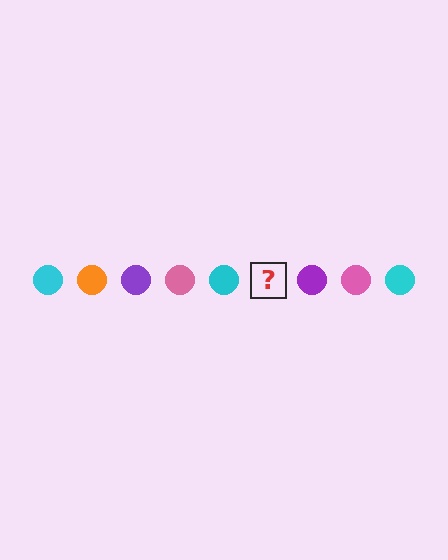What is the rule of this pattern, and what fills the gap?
The rule is that the pattern cycles through cyan, orange, purple, pink circles. The gap should be filled with an orange circle.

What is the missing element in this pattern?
The missing element is an orange circle.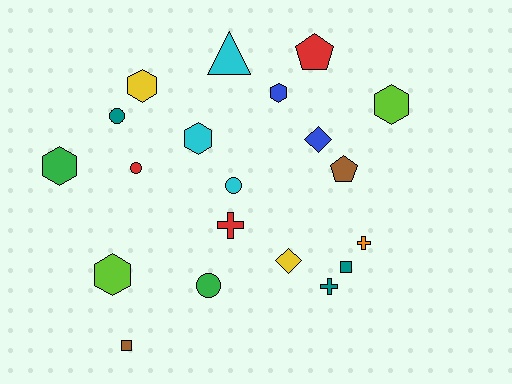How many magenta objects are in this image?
There are no magenta objects.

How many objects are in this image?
There are 20 objects.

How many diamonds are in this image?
There are 2 diamonds.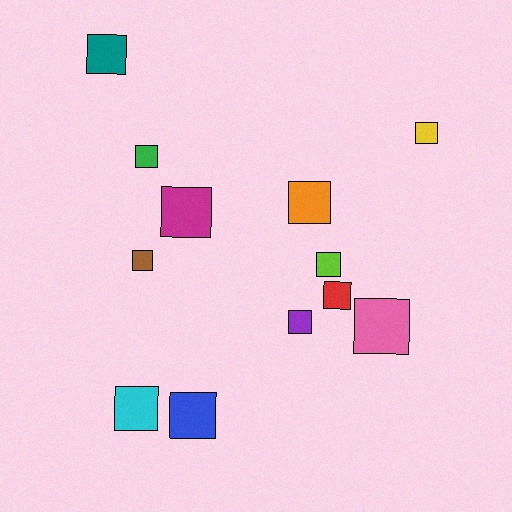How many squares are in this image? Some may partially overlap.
There are 12 squares.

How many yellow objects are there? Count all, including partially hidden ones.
There is 1 yellow object.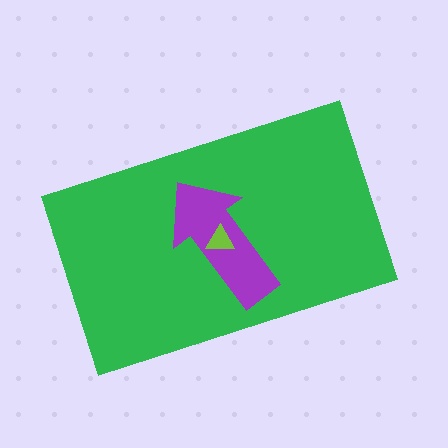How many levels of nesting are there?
3.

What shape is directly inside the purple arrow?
The lime triangle.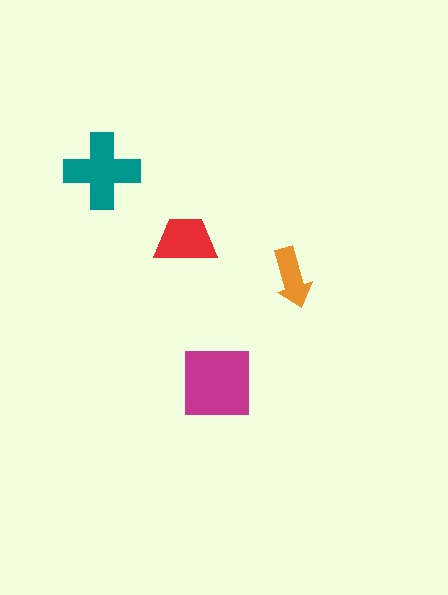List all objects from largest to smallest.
The magenta square, the teal cross, the red trapezoid, the orange arrow.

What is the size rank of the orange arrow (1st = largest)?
4th.